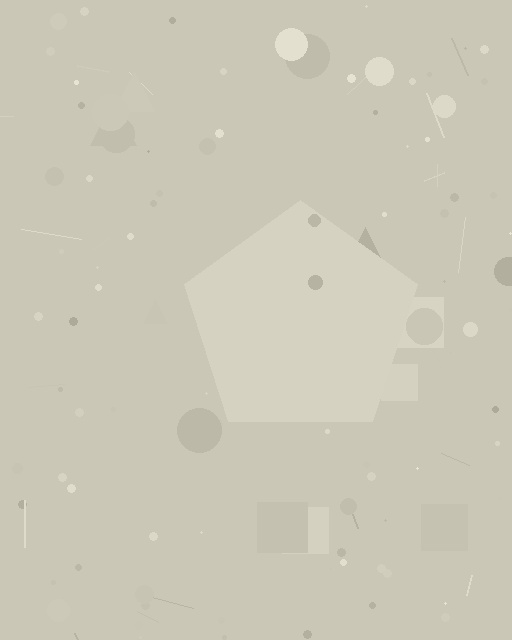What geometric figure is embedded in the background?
A pentagon is embedded in the background.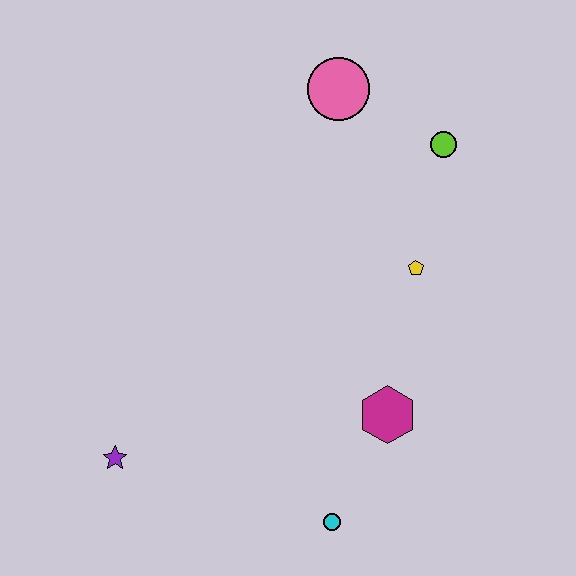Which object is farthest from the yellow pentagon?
The purple star is farthest from the yellow pentagon.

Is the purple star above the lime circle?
No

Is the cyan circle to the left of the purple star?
No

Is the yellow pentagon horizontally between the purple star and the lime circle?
Yes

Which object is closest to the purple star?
The cyan circle is closest to the purple star.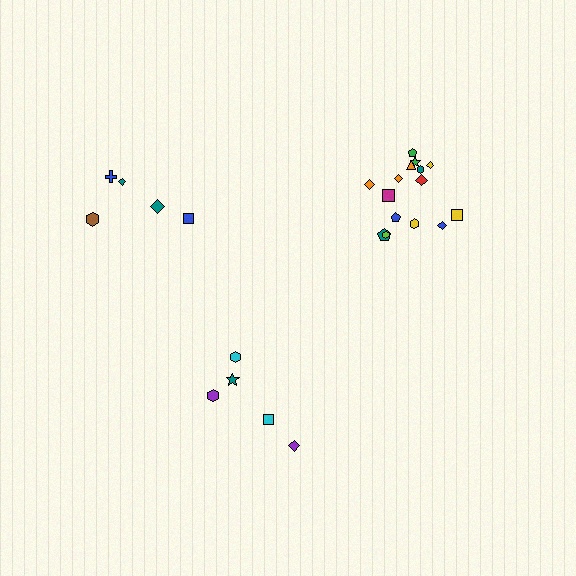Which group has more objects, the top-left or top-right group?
The top-right group.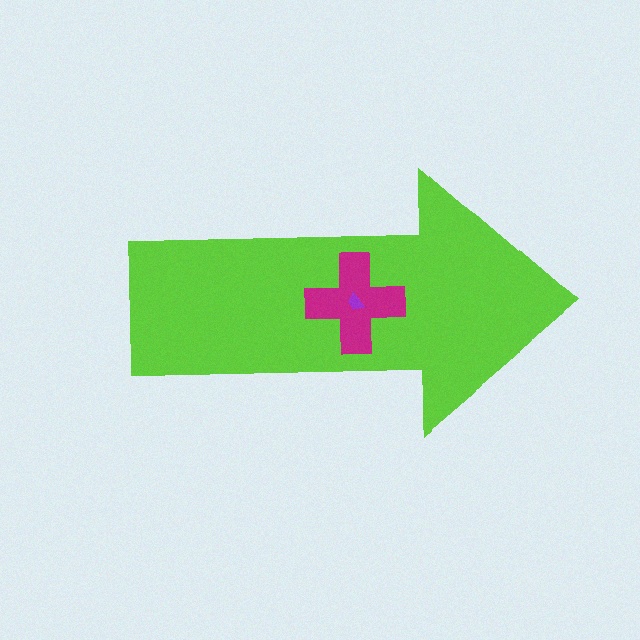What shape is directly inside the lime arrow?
The magenta cross.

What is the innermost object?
The purple trapezoid.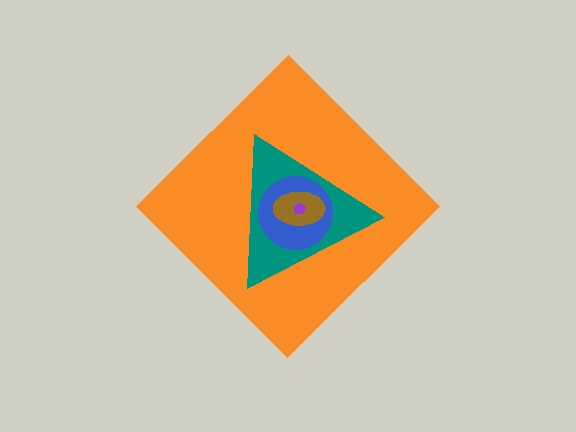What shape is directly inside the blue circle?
The brown ellipse.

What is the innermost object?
The purple pentagon.